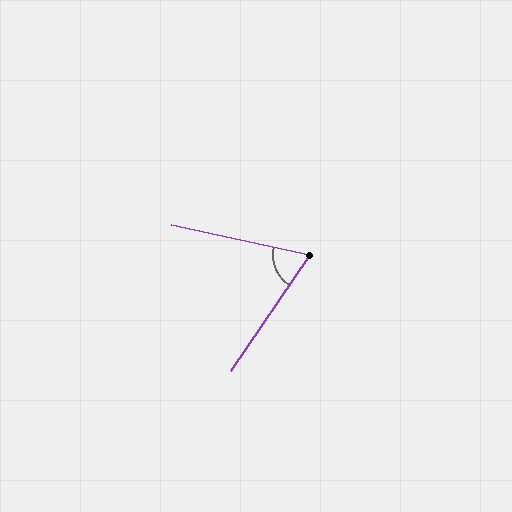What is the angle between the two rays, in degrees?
Approximately 68 degrees.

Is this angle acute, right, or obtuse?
It is acute.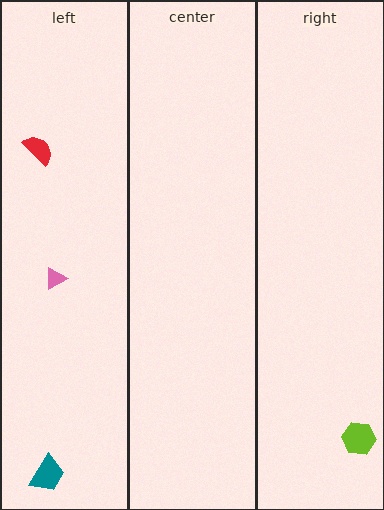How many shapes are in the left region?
3.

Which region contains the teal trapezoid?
The left region.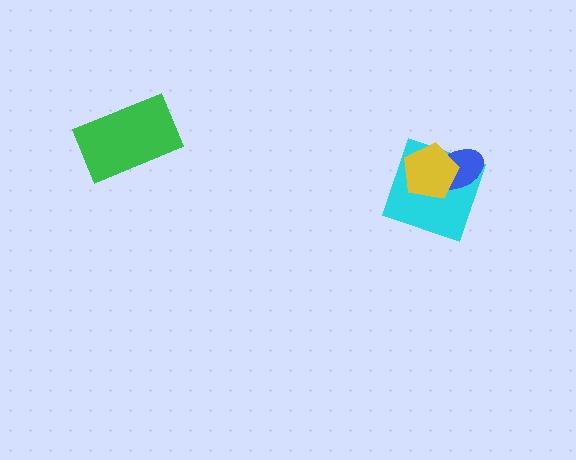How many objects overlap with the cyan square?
2 objects overlap with the cyan square.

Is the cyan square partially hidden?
Yes, it is partially covered by another shape.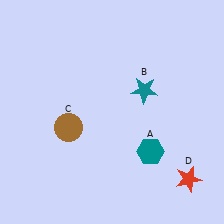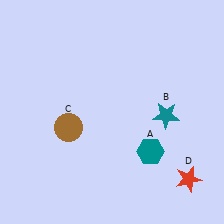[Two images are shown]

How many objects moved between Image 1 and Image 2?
1 object moved between the two images.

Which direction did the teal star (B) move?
The teal star (B) moved down.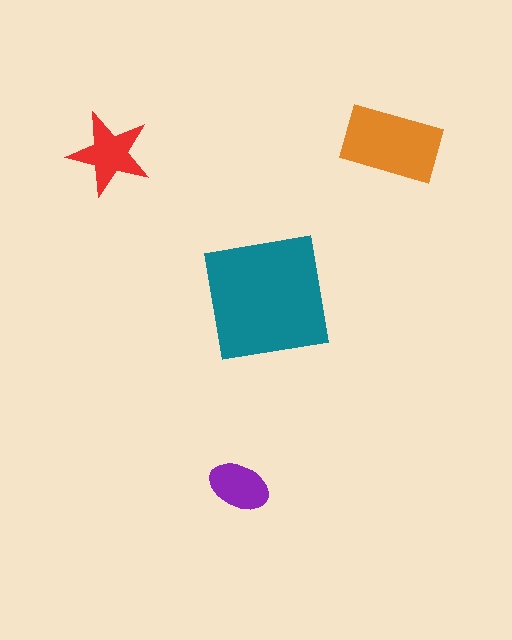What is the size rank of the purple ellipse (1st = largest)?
4th.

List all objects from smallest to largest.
The purple ellipse, the red star, the orange rectangle, the teal square.